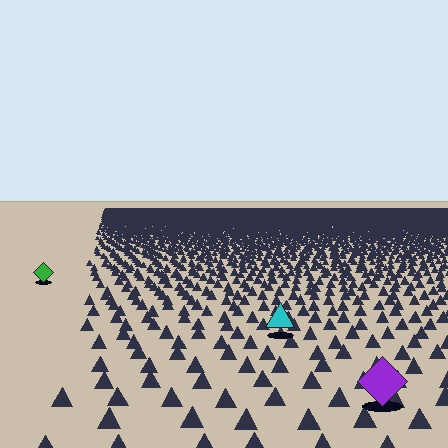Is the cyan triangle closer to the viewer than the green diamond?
Yes. The cyan triangle is closer — you can tell from the texture gradient: the ground texture is coarser near it.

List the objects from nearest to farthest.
From nearest to farthest: the purple diamond, the cyan triangle, the green diamond.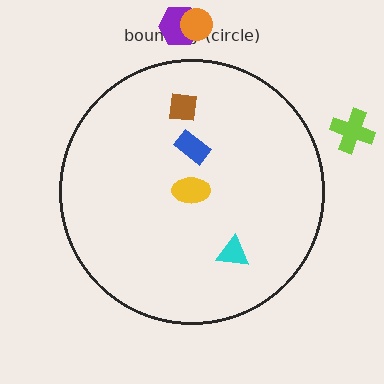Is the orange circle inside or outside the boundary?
Outside.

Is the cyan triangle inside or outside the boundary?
Inside.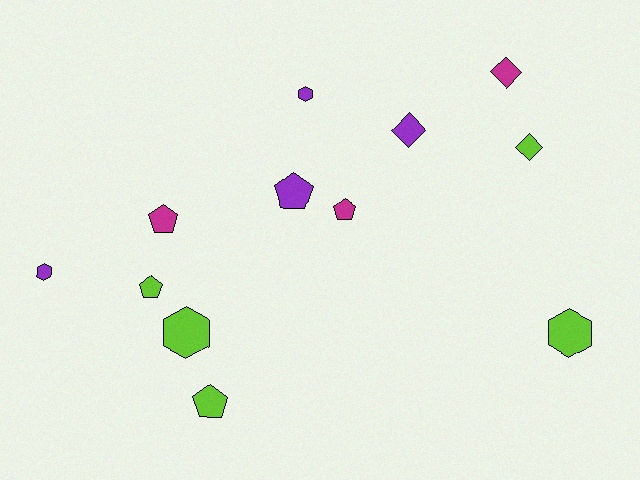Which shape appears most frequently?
Pentagon, with 5 objects.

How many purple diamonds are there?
There is 1 purple diamond.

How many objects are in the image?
There are 12 objects.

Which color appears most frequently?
Lime, with 5 objects.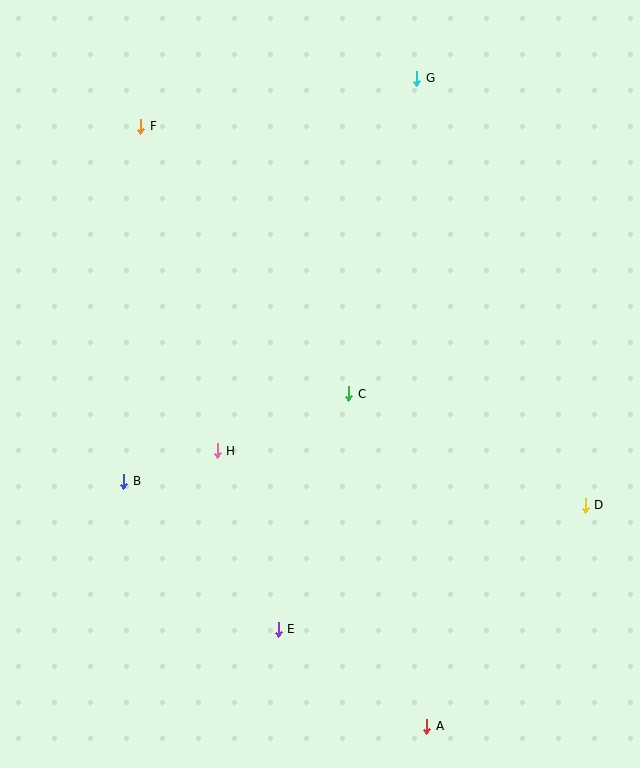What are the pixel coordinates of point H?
Point H is at (217, 451).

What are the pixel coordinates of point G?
Point G is at (417, 78).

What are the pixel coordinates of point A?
Point A is at (427, 726).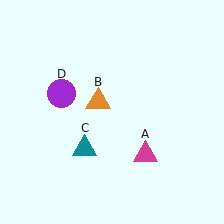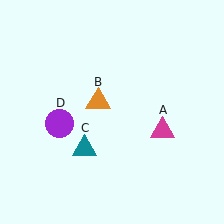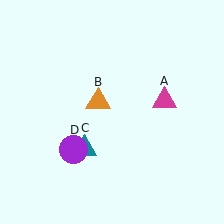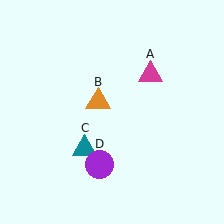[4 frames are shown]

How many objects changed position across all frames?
2 objects changed position: magenta triangle (object A), purple circle (object D).